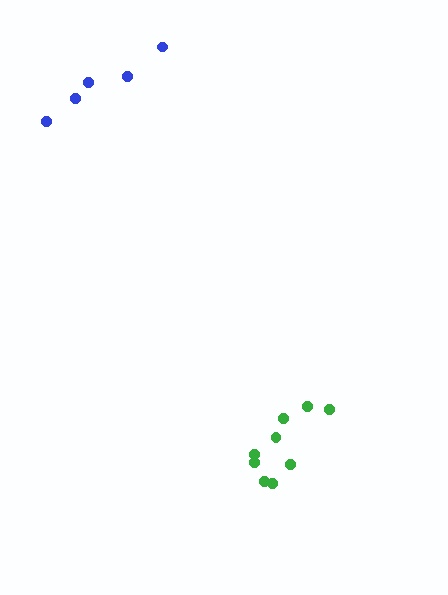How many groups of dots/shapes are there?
There are 2 groups.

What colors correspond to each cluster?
The clusters are colored: green, blue.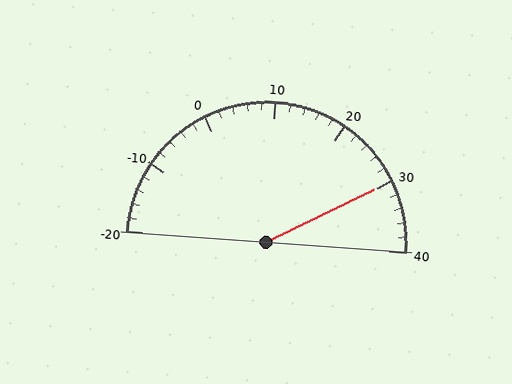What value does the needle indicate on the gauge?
The needle indicates approximately 30.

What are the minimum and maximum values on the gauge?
The gauge ranges from -20 to 40.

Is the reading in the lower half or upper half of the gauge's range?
The reading is in the upper half of the range (-20 to 40).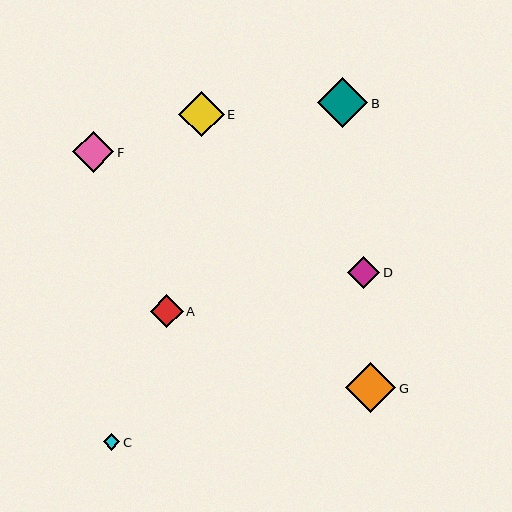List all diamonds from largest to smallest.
From largest to smallest: G, B, E, F, A, D, C.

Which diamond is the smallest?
Diamond C is the smallest with a size of approximately 16 pixels.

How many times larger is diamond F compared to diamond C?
Diamond F is approximately 2.5 times the size of diamond C.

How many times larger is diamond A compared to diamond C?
Diamond A is approximately 2.0 times the size of diamond C.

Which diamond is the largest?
Diamond G is the largest with a size of approximately 50 pixels.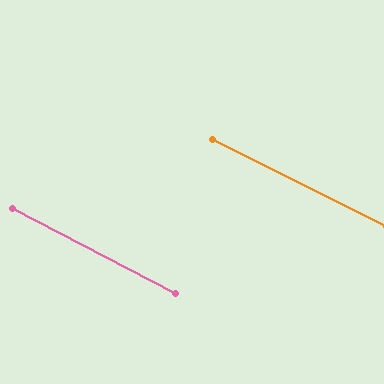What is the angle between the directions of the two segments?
Approximately 1 degree.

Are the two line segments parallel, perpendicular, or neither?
Parallel — their directions differ by only 0.9°.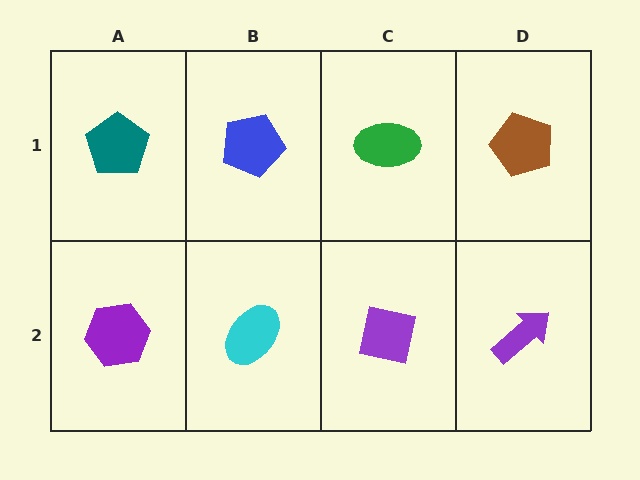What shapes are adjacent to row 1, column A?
A purple hexagon (row 2, column A), a blue pentagon (row 1, column B).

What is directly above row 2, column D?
A brown pentagon.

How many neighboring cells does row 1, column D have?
2.